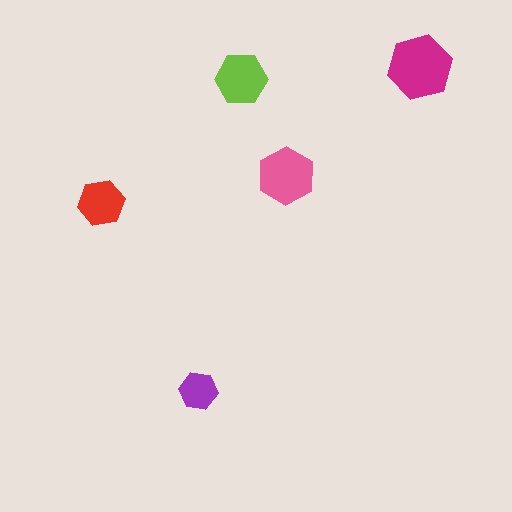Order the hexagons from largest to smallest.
the magenta one, the pink one, the lime one, the red one, the purple one.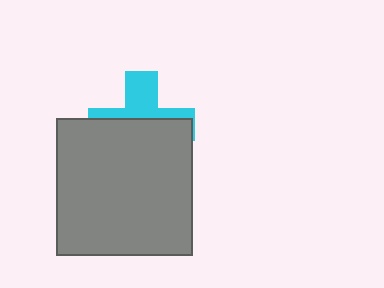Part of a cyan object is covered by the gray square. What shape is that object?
It is a cross.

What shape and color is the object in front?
The object in front is a gray square.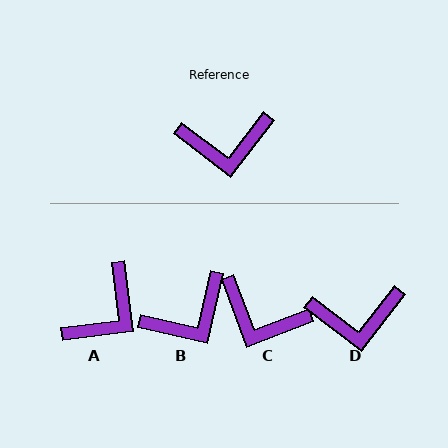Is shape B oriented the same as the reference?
No, it is off by about 25 degrees.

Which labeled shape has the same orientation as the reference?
D.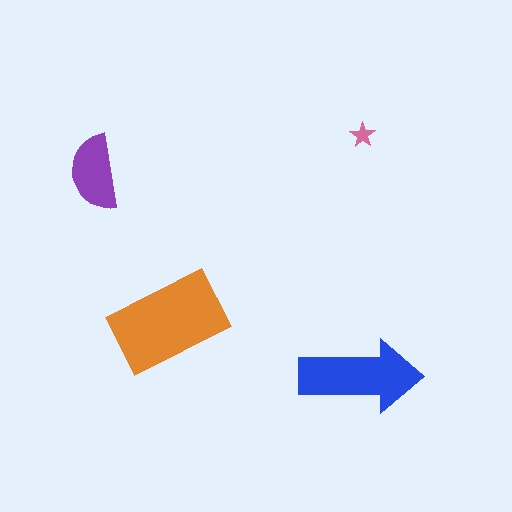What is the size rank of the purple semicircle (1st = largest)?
3rd.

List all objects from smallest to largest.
The pink star, the purple semicircle, the blue arrow, the orange rectangle.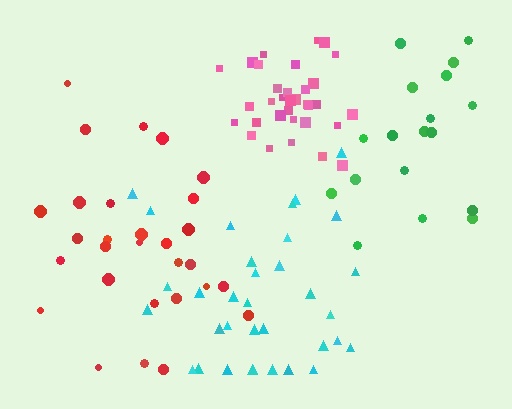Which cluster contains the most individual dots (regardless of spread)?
Cyan (34).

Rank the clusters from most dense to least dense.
pink, cyan, red, green.